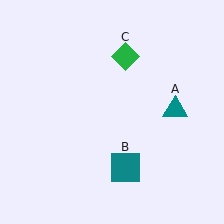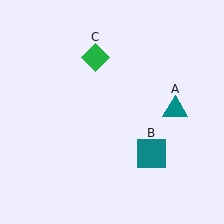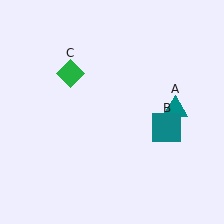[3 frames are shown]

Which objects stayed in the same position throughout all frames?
Teal triangle (object A) remained stationary.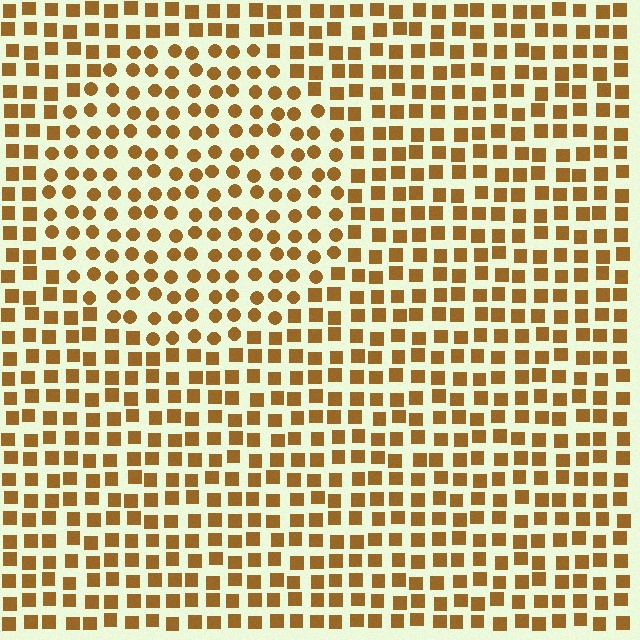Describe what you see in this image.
The image is filled with small brown elements arranged in a uniform grid. A circle-shaped region contains circles, while the surrounding area contains squares. The boundary is defined purely by the change in element shape.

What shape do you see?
I see a circle.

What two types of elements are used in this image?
The image uses circles inside the circle region and squares outside it.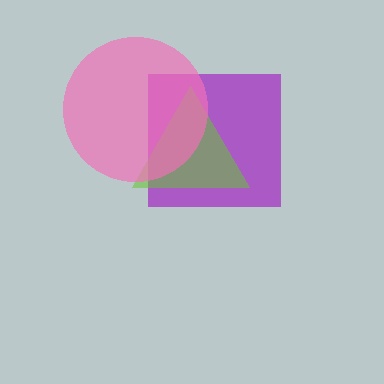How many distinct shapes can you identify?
There are 3 distinct shapes: a purple square, a lime triangle, a pink circle.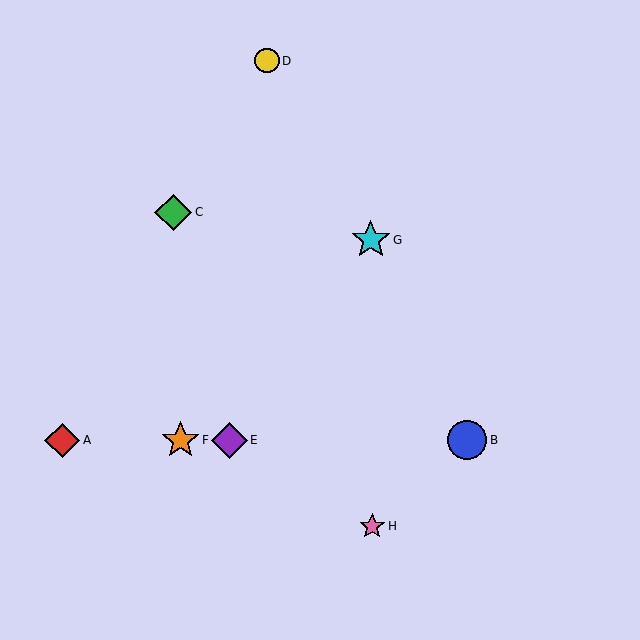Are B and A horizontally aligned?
Yes, both are at y≈440.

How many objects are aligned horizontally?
4 objects (A, B, E, F) are aligned horizontally.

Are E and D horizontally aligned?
No, E is at y≈440 and D is at y≈61.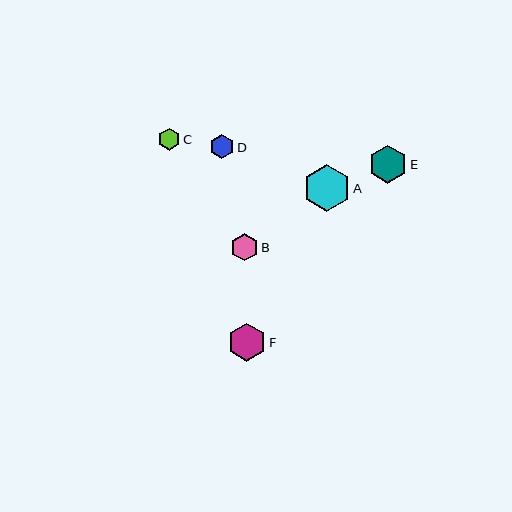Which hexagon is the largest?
Hexagon A is the largest with a size of approximately 47 pixels.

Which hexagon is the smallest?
Hexagon C is the smallest with a size of approximately 22 pixels.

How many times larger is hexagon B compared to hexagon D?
Hexagon B is approximately 1.1 times the size of hexagon D.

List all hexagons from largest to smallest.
From largest to smallest: A, E, F, B, D, C.